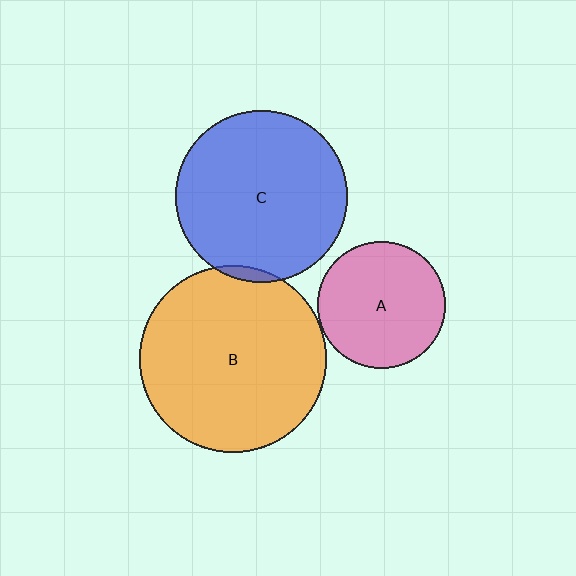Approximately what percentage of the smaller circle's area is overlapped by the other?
Approximately 5%.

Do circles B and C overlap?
Yes.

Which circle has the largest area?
Circle B (orange).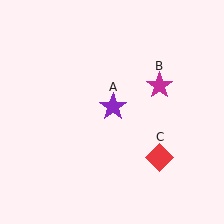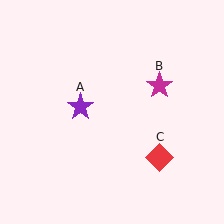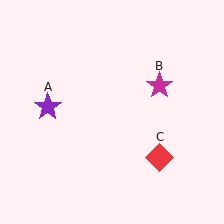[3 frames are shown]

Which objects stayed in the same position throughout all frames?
Magenta star (object B) and red diamond (object C) remained stationary.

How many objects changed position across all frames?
1 object changed position: purple star (object A).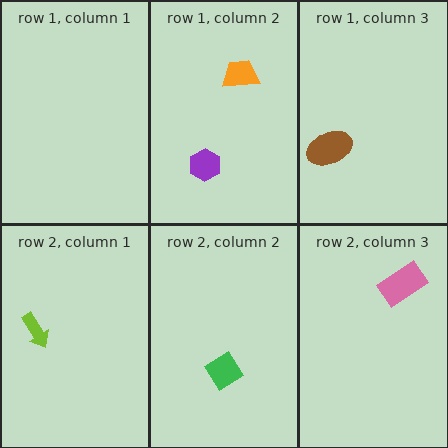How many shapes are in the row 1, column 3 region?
1.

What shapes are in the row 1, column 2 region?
The purple hexagon, the orange trapezoid.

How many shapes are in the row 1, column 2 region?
2.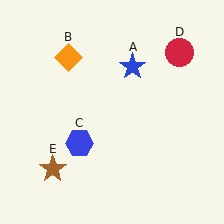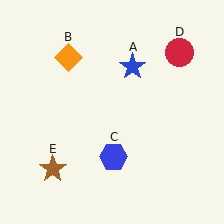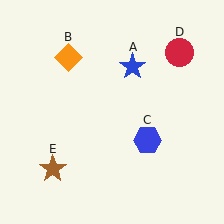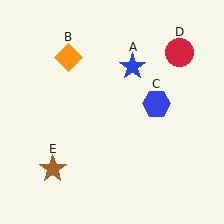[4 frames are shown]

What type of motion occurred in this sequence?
The blue hexagon (object C) rotated counterclockwise around the center of the scene.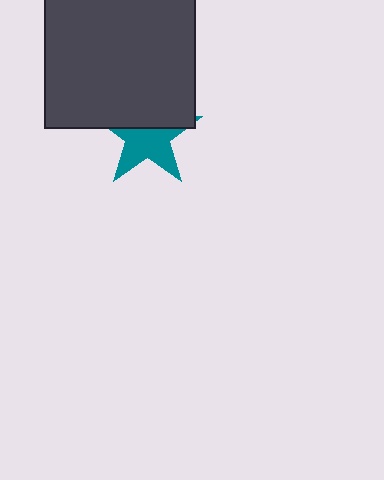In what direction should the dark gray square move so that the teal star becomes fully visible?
The dark gray square should move up. That is the shortest direction to clear the overlap and leave the teal star fully visible.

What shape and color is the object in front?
The object in front is a dark gray square.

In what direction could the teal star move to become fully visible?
The teal star could move down. That would shift it out from behind the dark gray square entirely.